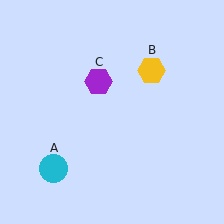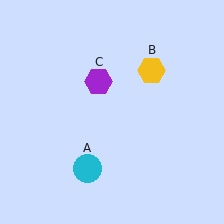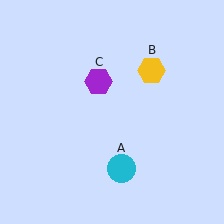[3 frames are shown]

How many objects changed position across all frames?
1 object changed position: cyan circle (object A).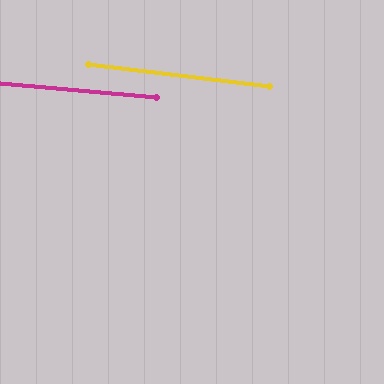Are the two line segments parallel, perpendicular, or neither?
Parallel — their directions differ by only 1.7°.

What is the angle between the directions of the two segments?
Approximately 2 degrees.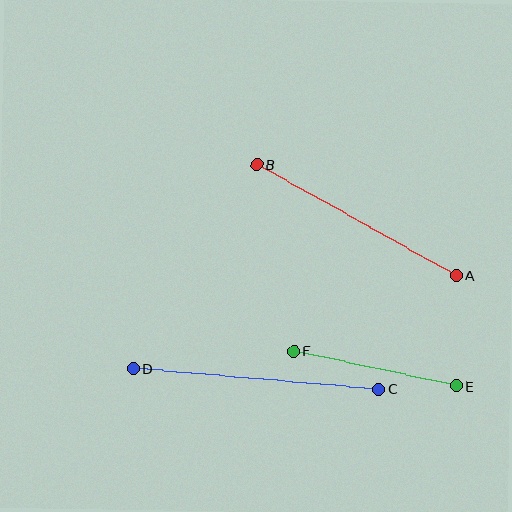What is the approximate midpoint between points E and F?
The midpoint is at approximately (375, 369) pixels.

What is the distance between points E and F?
The distance is approximately 167 pixels.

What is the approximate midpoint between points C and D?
The midpoint is at approximately (256, 379) pixels.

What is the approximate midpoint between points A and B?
The midpoint is at approximately (356, 220) pixels.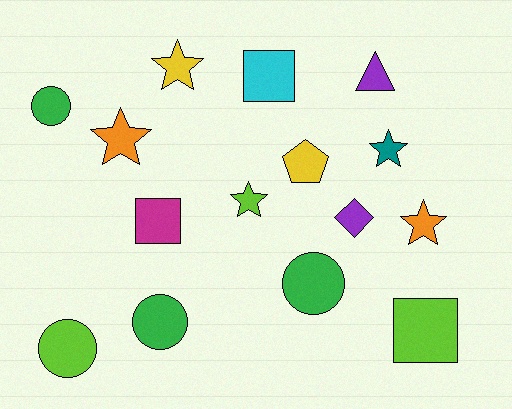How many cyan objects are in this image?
There is 1 cyan object.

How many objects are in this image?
There are 15 objects.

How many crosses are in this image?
There are no crosses.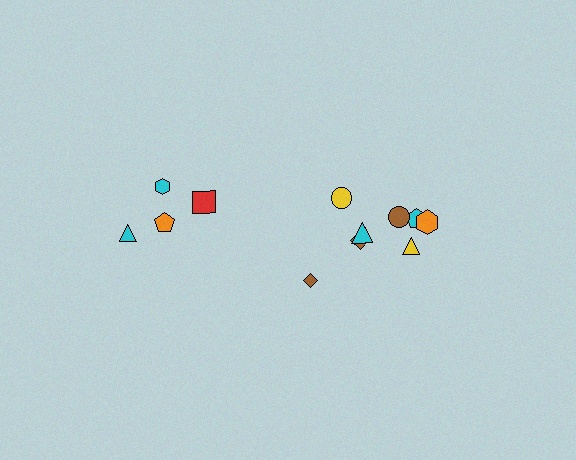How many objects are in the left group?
There are 4 objects.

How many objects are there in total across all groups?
There are 12 objects.